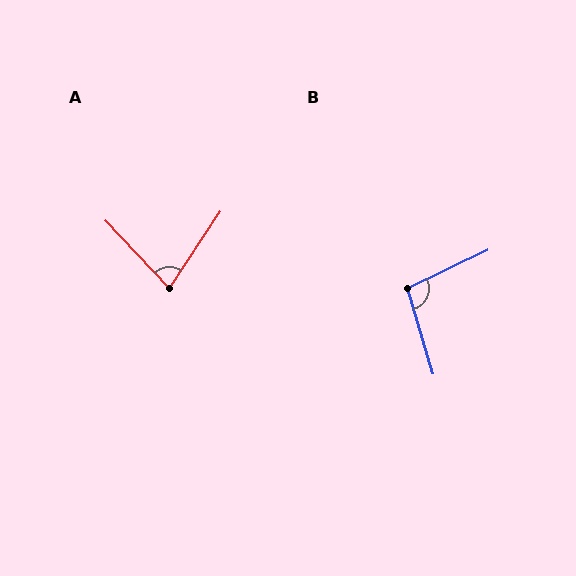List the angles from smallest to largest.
A (77°), B (99°).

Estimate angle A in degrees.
Approximately 77 degrees.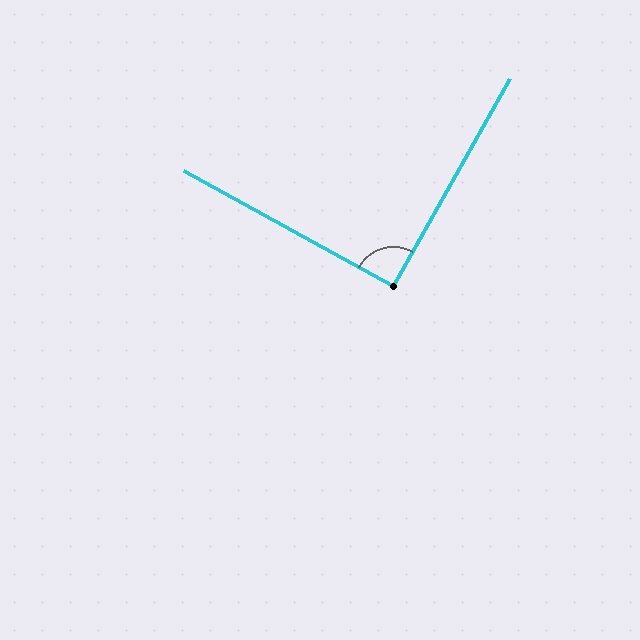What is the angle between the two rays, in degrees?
Approximately 90 degrees.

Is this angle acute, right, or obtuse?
It is approximately a right angle.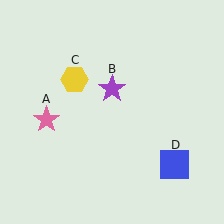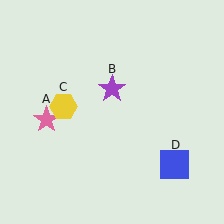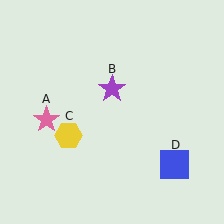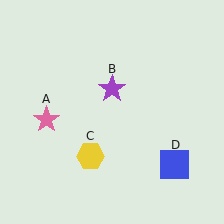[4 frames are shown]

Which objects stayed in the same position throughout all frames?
Pink star (object A) and purple star (object B) and blue square (object D) remained stationary.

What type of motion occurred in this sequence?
The yellow hexagon (object C) rotated counterclockwise around the center of the scene.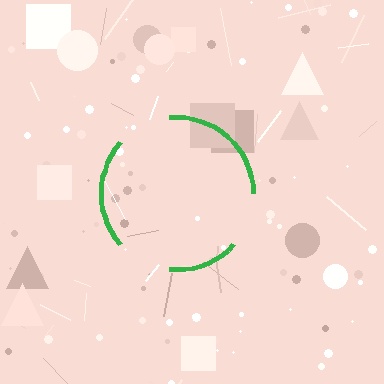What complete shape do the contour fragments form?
The contour fragments form a circle.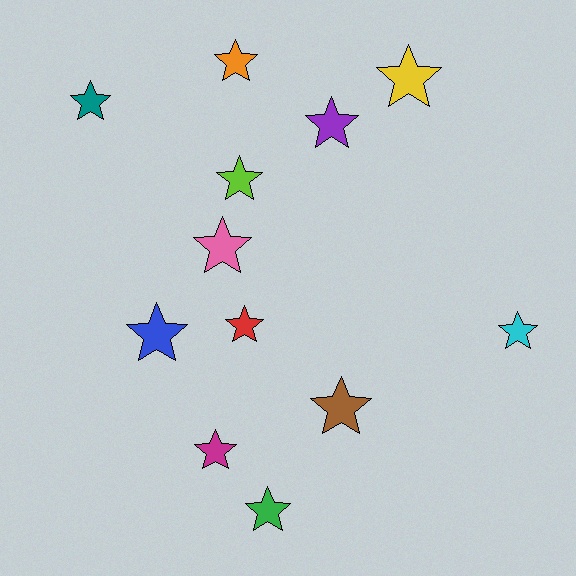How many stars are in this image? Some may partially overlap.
There are 12 stars.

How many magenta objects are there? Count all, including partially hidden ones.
There is 1 magenta object.